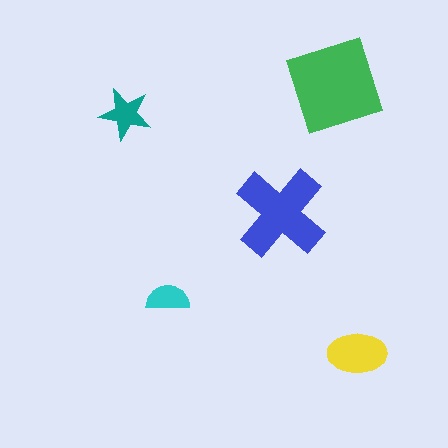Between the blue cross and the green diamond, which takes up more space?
The green diamond.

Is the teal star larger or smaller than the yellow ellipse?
Smaller.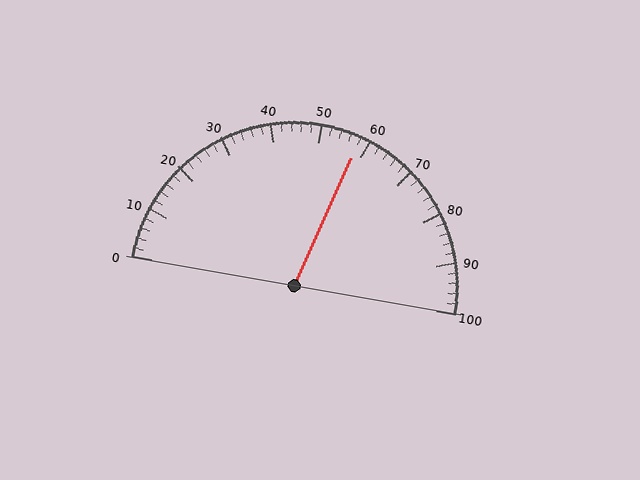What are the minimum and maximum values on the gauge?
The gauge ranges from 0 to 100.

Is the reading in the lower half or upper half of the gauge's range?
The reading is in the upper half of the range (0 to 100).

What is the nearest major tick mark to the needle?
The nearest major tick mark is 60.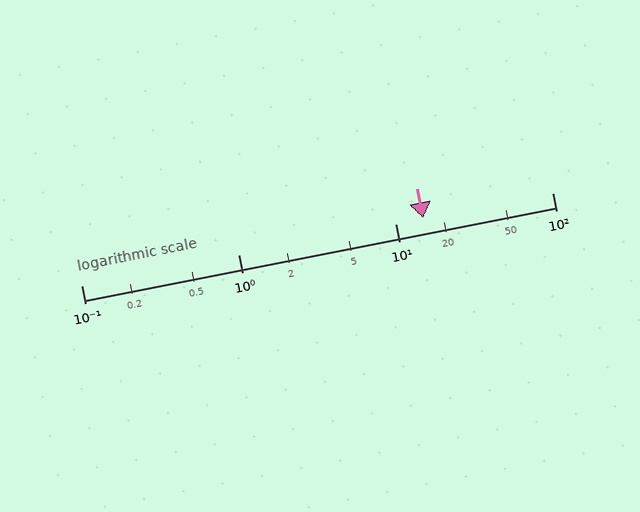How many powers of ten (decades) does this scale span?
The scale spans 3 decades, from 0.1 to 100.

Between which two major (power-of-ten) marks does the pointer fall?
The pointer is between 10 and 100.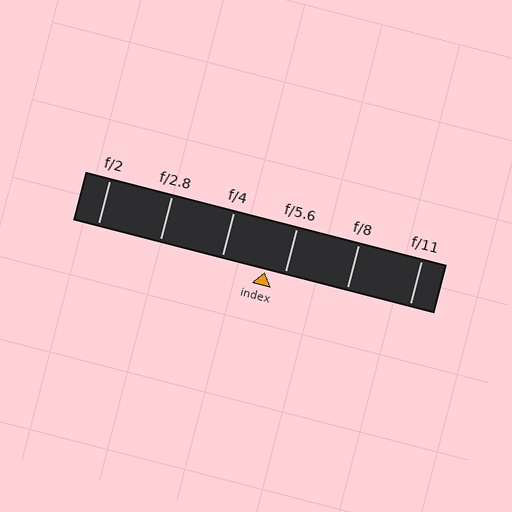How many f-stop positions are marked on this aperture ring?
There are 6 f-stop positions marked.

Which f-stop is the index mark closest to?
The index mark is closest to f/5.6.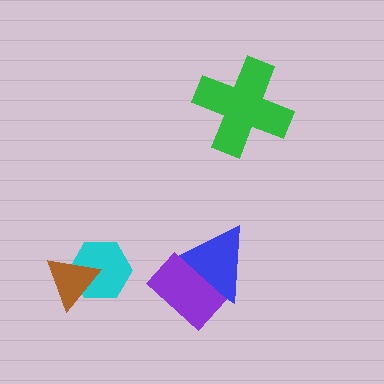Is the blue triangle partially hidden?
Yes, it is partially covered by another shape.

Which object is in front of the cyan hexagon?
The brown triangle is in front of the cyan hexagon.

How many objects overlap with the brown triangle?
1 object overlaps with the brown triangle.